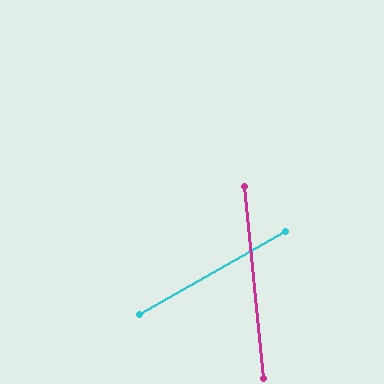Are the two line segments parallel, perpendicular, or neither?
Neither parallel nor perpendicular — they differ by about 66°.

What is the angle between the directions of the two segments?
Approximately 66 degrees.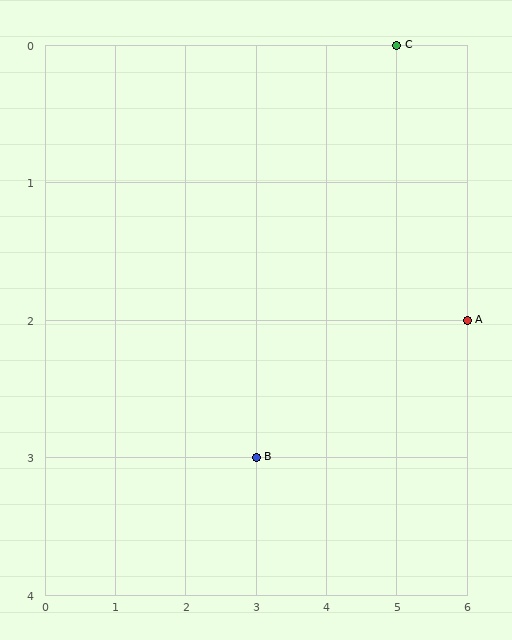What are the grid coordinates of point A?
Point A is at grid coordinates (6, 2).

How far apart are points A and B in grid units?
Points A and B are 3 columns and 1 row apart (about 3.2 grid units diagonally).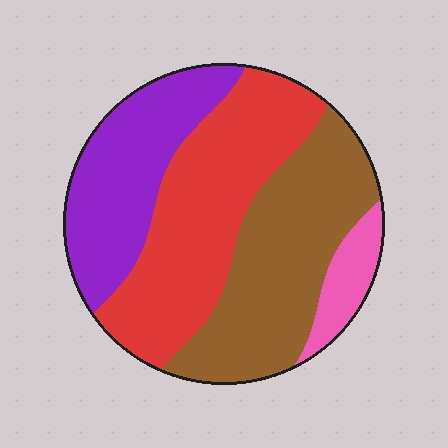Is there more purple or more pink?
Purple.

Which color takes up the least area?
Pink, at roughly 5%.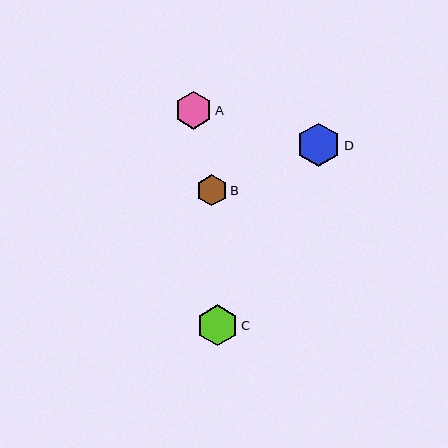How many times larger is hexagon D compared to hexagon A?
Hexagon D is approximately 1.2 times the size of hexagon A.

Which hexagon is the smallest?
Hexagon B is the smallest with a size of approximately 31 pixels.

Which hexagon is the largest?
Hexagon D is the largest with a size of approximately 44 pixels.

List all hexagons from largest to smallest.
From largest to smallest: D, C, A, B.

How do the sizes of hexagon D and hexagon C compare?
Hexagon D and hexagon C are approximately the same size.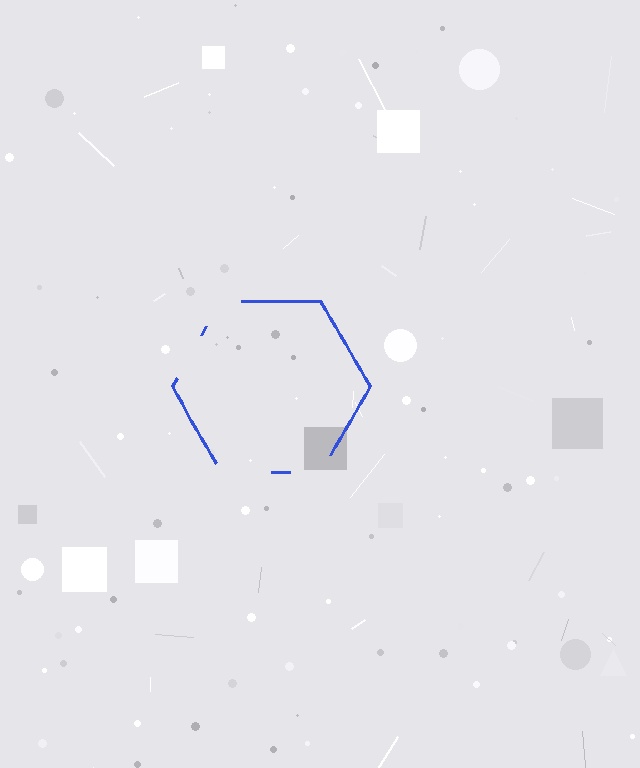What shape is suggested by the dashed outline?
The dashed outline suggests a hexagon.